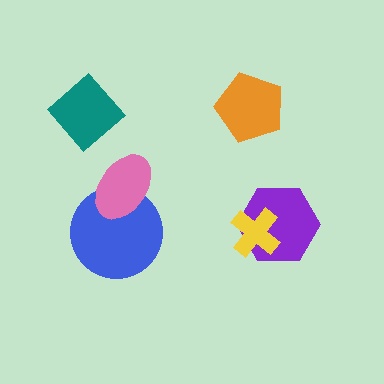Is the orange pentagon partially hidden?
No, no other shape covers it.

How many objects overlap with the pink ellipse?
1 object overlaps with the pink ellipse.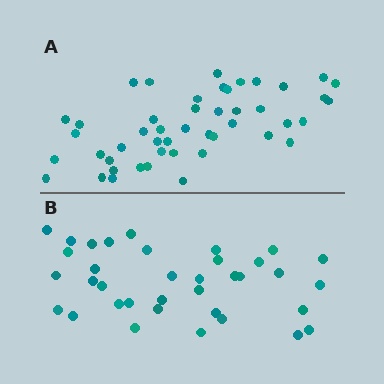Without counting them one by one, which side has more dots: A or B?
Region A (the top region) has more dots.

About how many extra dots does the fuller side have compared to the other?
Region A has roughly 12 or so more dots than region B.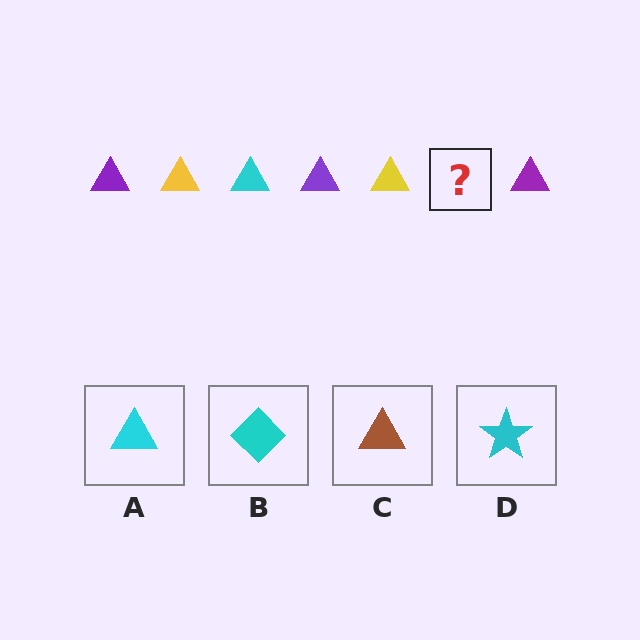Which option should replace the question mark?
Option A.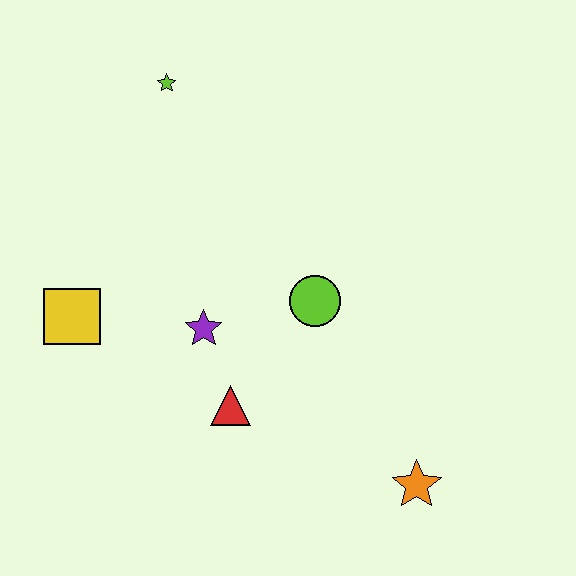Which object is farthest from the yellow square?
The orange star is farthest from the yellow square.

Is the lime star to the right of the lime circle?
No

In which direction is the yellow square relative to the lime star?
The yellow square is below the lime star.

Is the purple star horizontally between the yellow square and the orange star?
Yes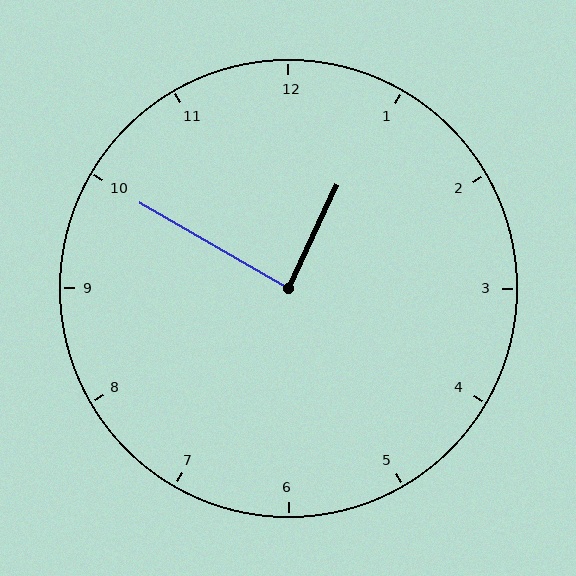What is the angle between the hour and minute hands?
Approximately 85 degrees.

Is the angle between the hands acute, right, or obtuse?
It is right.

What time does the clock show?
12:50.